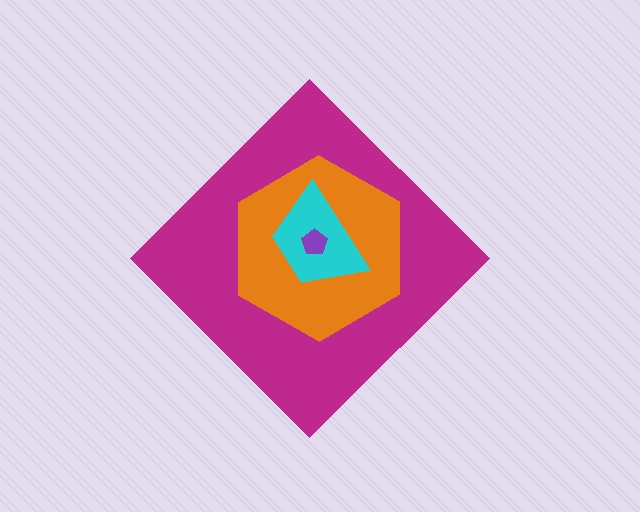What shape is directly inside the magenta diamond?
The orange hexagon.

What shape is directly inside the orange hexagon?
The cyan trapezoid.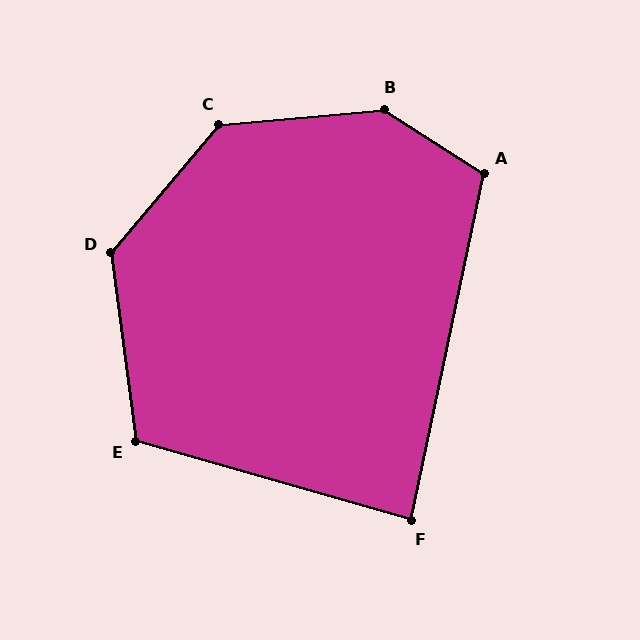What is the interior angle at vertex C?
Approximately 136 degrees (obtuse).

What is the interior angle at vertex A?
Approximately 111 degrees (obtuse).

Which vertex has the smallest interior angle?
F, at approximately 86 degrees.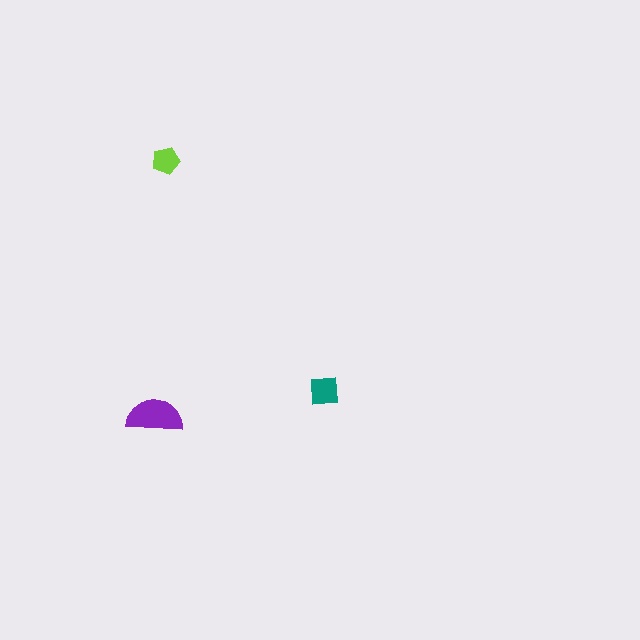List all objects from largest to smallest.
The purple semicircle, the teal square, the lime pentagon.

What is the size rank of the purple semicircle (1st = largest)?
1st.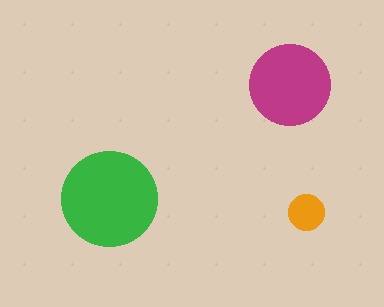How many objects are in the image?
There are 3 objects in the image.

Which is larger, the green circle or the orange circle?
The green one.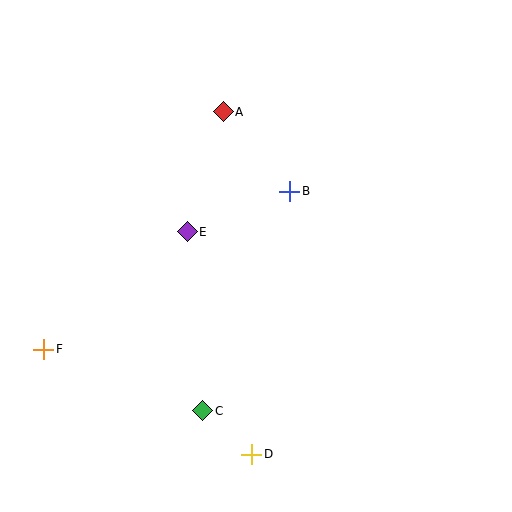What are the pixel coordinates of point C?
Point C is at (203, 411).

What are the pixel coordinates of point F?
Point F is at (44, 349).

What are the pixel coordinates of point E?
Point E is at (187, 232).